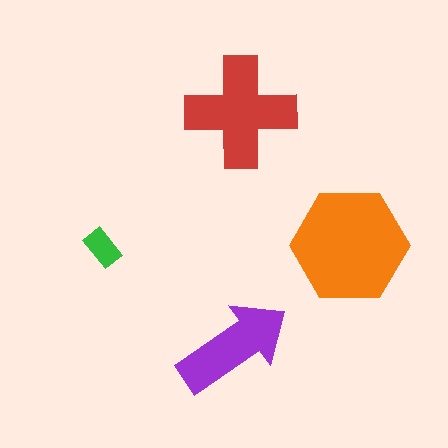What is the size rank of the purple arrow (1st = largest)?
3rd.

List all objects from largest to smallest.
The orange hexagon, the red cross, the purple arrow, the green rectangle.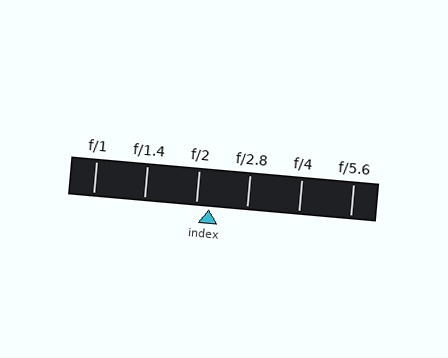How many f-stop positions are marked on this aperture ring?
There are 6 f-stop positions marked.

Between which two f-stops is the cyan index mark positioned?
The index mark is between f/2 and f/2.8.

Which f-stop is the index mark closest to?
The index mark is closest to f/2.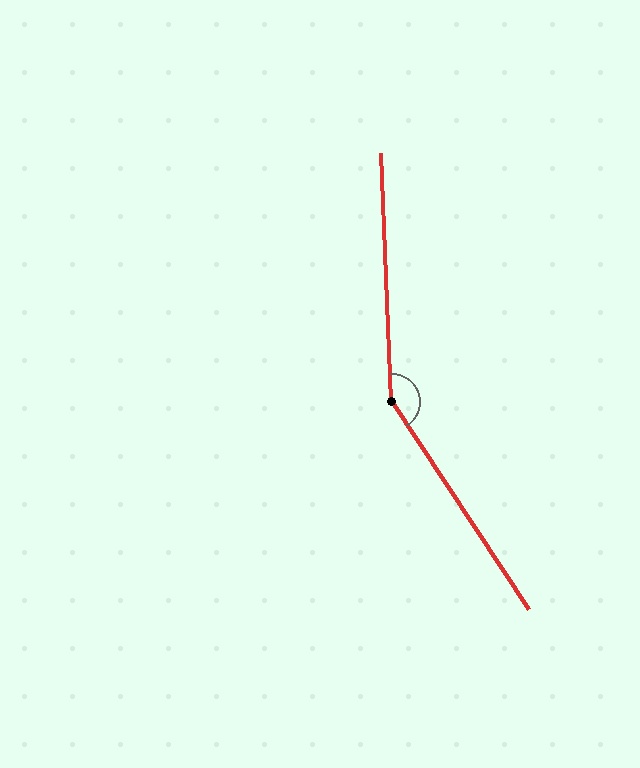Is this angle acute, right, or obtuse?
It is obtuse.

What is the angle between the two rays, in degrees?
Approximately 149 degrees.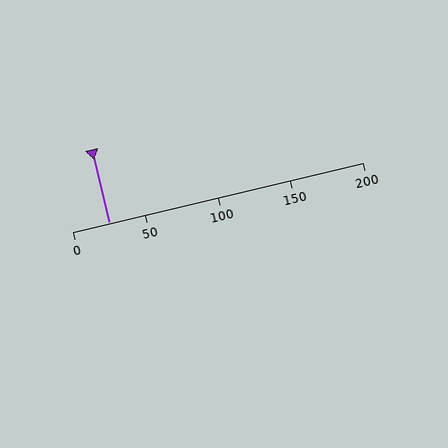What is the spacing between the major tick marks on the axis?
The major ticks are spaced 50 apart.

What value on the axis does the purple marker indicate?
The marker indicates approximately 25.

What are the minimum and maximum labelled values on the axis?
The axis runs from 0 to 200.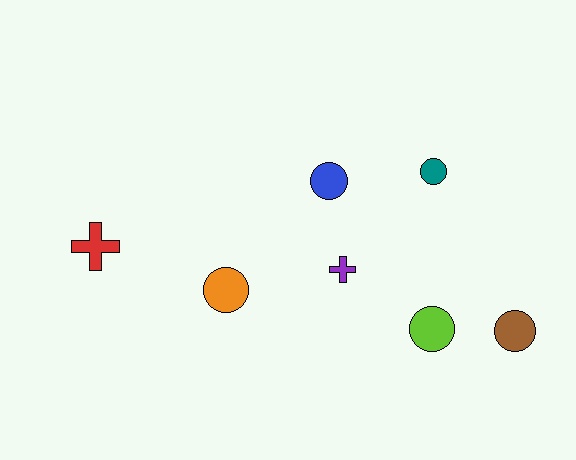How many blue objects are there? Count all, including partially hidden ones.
There is 1 blue object.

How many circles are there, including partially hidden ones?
There are 5 circles.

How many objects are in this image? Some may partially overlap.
There are 7 objects.